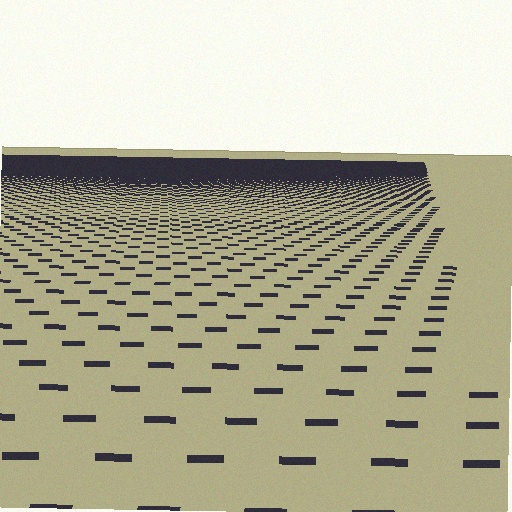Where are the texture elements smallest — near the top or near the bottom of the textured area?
Near the top.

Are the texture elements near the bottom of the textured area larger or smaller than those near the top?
Larger. Near the bottom, elements are closer to the viewer and appear at a bigger on-screen size.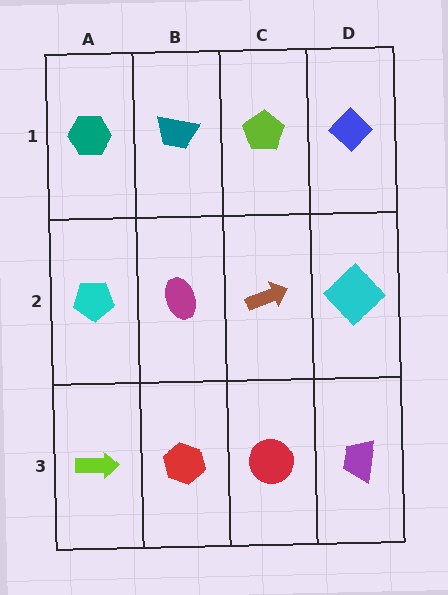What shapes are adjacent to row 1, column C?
A brown arrow (row 2, column C), a teal trapezoid (row 1, column B), a blue diamond (row 1, column D).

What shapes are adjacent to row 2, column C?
A lime pentagon (row 1, column C), a red circle (row 3, column C), a magenta ellipse (row 2, column B), a cyan diamond (row 2, column D).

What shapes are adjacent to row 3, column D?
A cyan diamond (row 2, column D), a red circle (row 3, column C).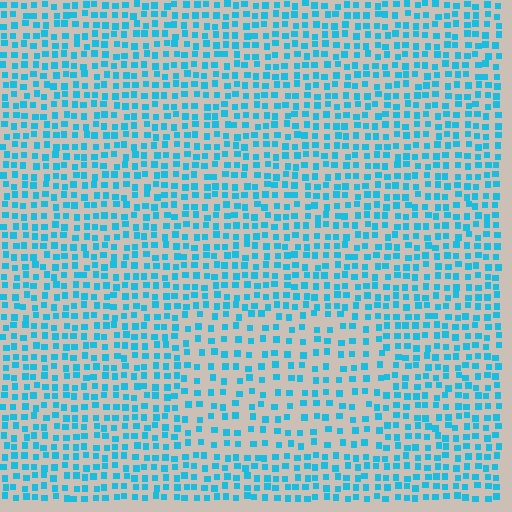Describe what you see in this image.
The image contains small cyan elements arranged at two different densities. A rectangle-shaped region is visible where the elements are less densely packed than the surrounding area.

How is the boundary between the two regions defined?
The boundary is defined by a change in element density (approximately 1.6x ratio). All elements are the same color, size, and shape.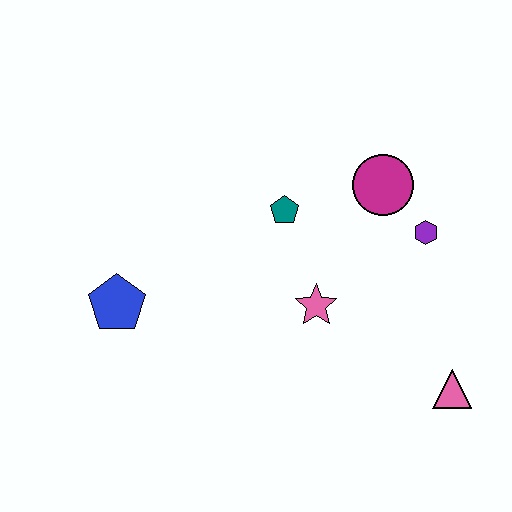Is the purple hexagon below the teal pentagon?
Yes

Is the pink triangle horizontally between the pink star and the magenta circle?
No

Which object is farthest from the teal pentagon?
The pink triangle is farthest from the teal pentagon.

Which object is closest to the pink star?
The teal pentagon is closest to the pink star.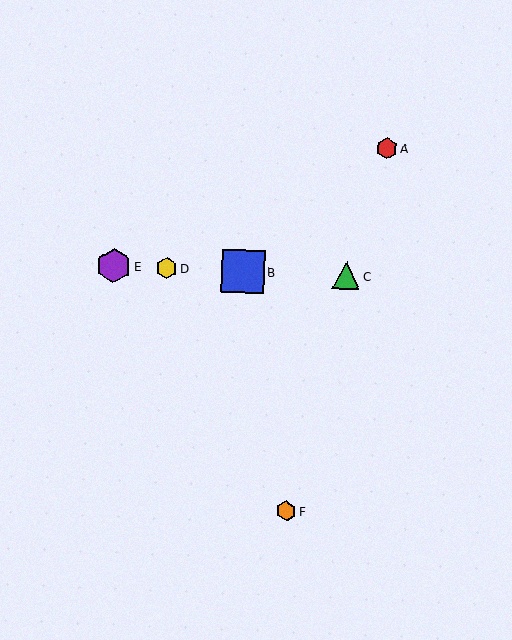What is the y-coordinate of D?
Object D is at y≈268.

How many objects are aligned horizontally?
4 objects (B, C, D, E) are aligned horizontally.